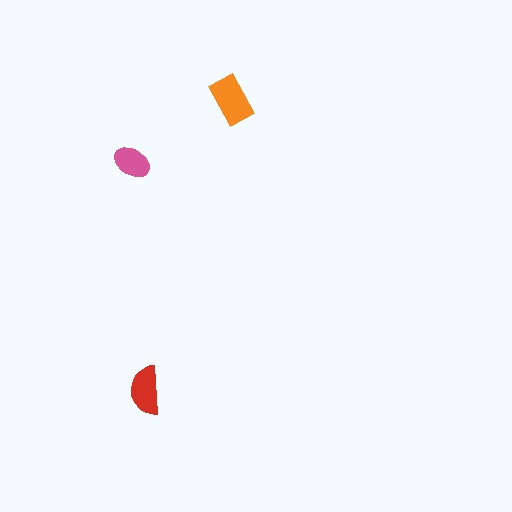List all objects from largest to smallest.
The orange rectangle, the red semicircle, the pink ellipse.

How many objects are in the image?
There are 3 objects in the image.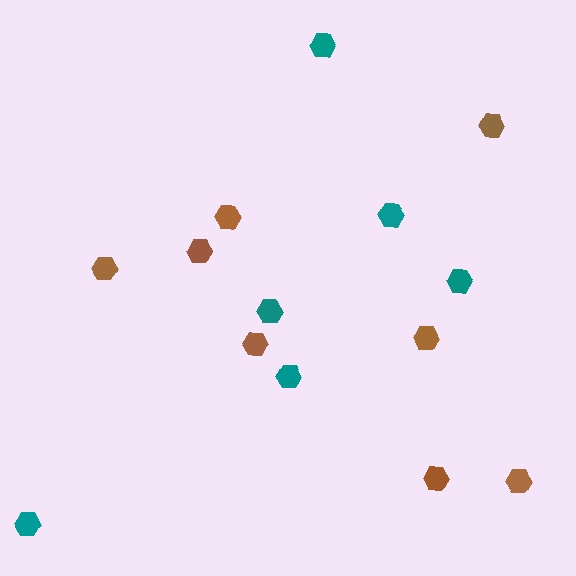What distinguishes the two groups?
There are 2 groups: one group of brown hexagons (8) and one group of teal hexagons (6).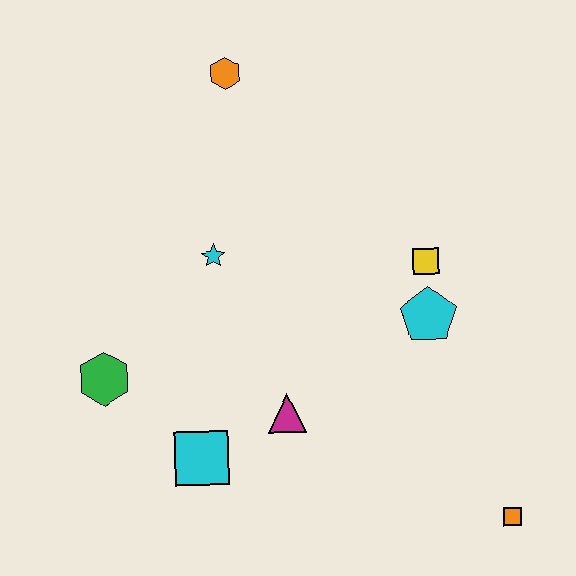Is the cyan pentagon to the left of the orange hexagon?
No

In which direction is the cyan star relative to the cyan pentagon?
The cyan star is to the left of the cyan pentagon.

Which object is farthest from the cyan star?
The orange square is farthest from the cyan star.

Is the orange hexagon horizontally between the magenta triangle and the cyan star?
Yes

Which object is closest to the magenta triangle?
The cyan square is closest to the magenta triangle.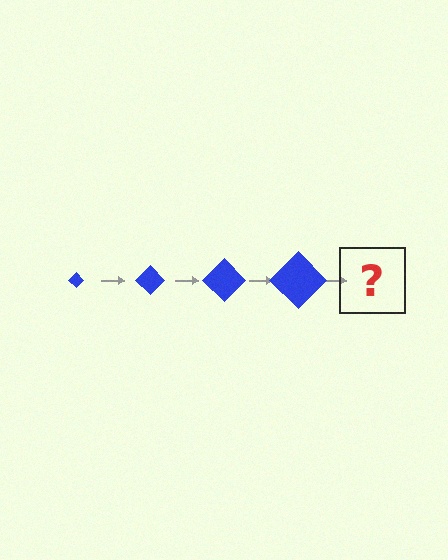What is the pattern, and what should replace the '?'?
The pattern is that the diamond gets progressively larger each step. The '?' should be a blue diamond, larger than the previous one.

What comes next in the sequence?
The next element should be a blue diamond, larger than the previous one.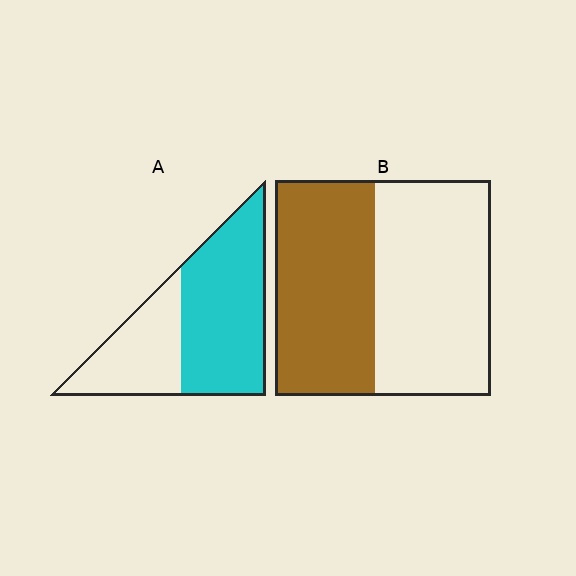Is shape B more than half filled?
Roughly half.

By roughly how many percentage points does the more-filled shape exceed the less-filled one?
By roughly 15 percentage points (A over B).